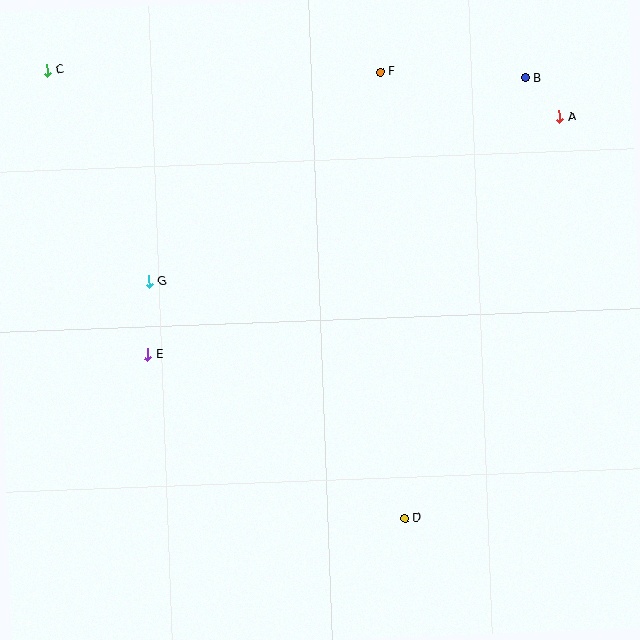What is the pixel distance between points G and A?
The distance between G and A is 442 pixels.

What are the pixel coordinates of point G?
Point G is at (149, 282).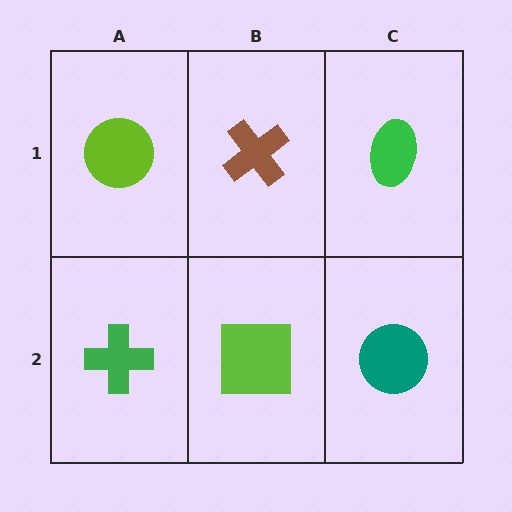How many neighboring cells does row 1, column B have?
3.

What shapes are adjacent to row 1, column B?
A lime square (row 2, column B), a lime circle (row 1, column A), a green ellipse (row 1, column C).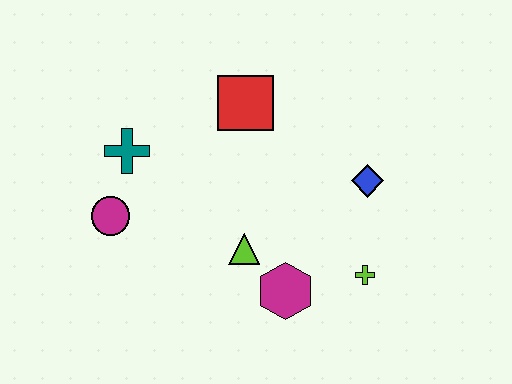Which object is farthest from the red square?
The lime cross is farthest from the red square.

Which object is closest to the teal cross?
The magenta circle is closest to the teal cross.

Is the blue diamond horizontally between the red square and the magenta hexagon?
No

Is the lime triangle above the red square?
No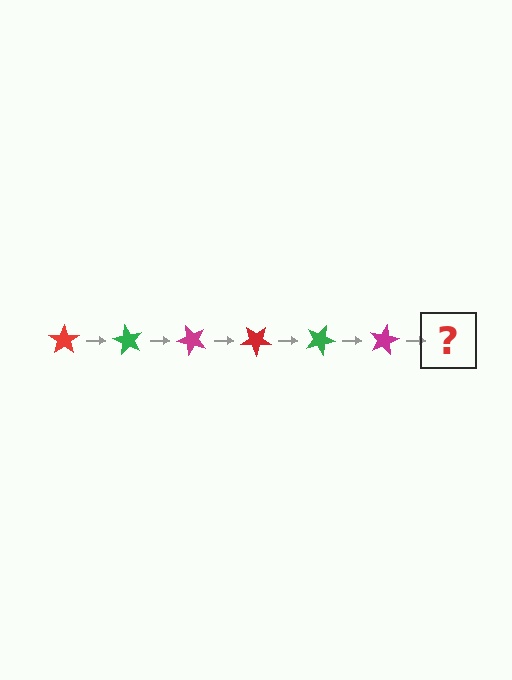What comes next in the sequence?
The next element should be a red star, rotated 360 degrees from the start.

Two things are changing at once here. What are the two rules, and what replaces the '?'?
The two rules are that it rotates 60 degrees each step and the color cycles through red, green, and magenta. The '?' should be a red star, rotated 360 degrees from the start.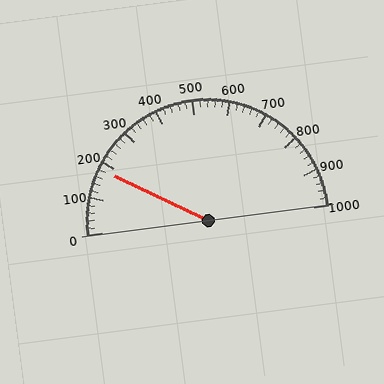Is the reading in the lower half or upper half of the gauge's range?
The reading is in the lower half of the range (0 to 1000).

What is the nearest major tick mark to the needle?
The nearest major tick mark is 200.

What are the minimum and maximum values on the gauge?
The gauge ranges from 0 to 1000.